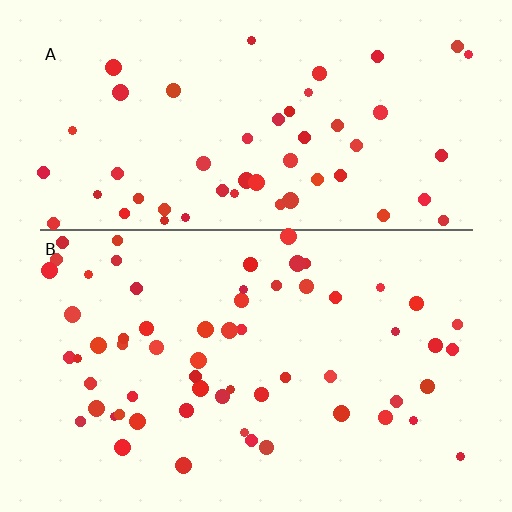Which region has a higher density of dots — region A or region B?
B (the bottom).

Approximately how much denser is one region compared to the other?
Approximately 1.2× — region B over region A.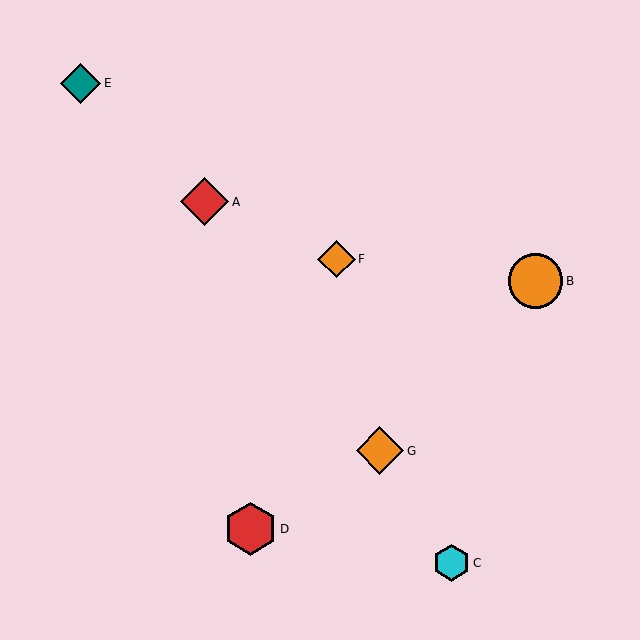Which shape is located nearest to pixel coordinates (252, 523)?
The red hexagon (labeled D) at (250, 529) is nearest to that location.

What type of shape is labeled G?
Shape G is an orange diamond.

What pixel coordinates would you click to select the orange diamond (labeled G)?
Click at (380, 451) to select the orange diamond G.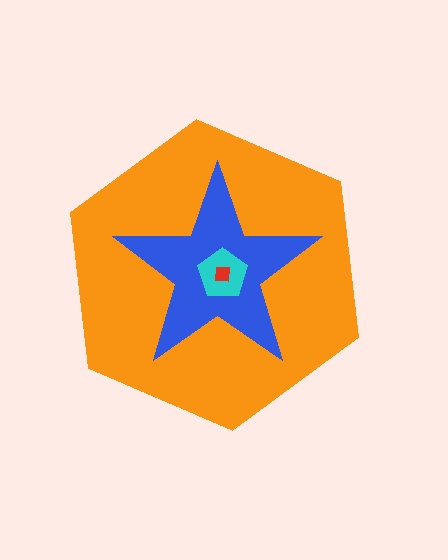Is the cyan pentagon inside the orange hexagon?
Yes.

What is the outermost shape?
The orange hexagon.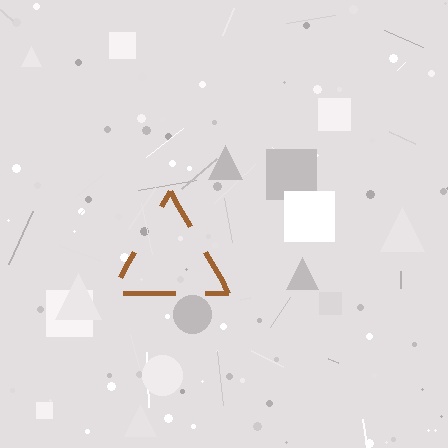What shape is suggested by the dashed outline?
The dashed outline suggests a triangle.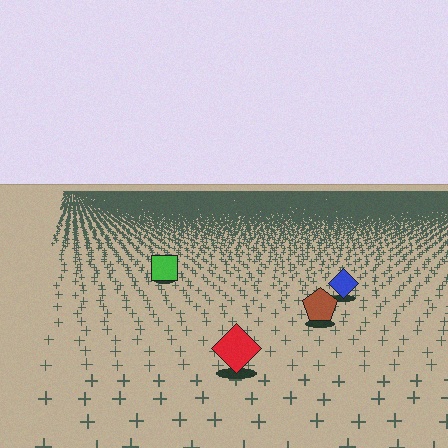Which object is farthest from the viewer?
The green square is farthest from the viewer. It appears smaller and the ground texture around it is denser.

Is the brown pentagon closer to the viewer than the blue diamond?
Yes. The brown pentagon is closer — you can tell from the texture gradient: the ground texture is coarser near it.